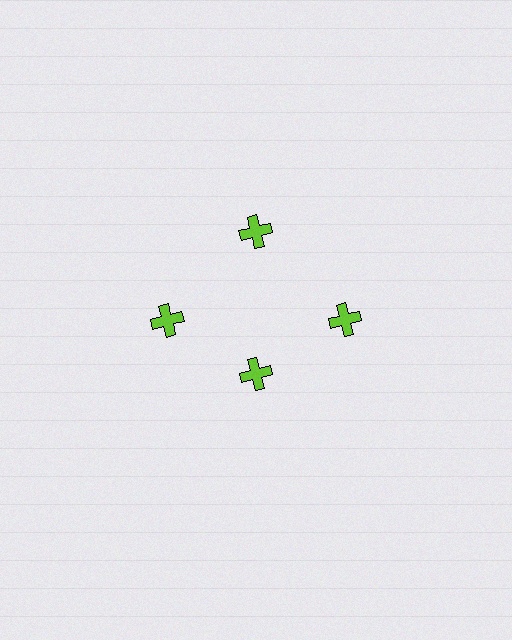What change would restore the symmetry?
The symmetry would be restored by moving it outward, back onto the ring so that all 4 crosses sit at equal angles and equal distance from the center.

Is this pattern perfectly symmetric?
No. The 4 lime crosses are arranged in a ring, but one element near the 6 o'clock position is pulled inward toward the center, breaking the 4-fold rotational symmetry.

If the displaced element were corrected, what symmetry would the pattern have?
It would have 4-fold rotational symmetry — the pattern would map onto itself every 90 degrees.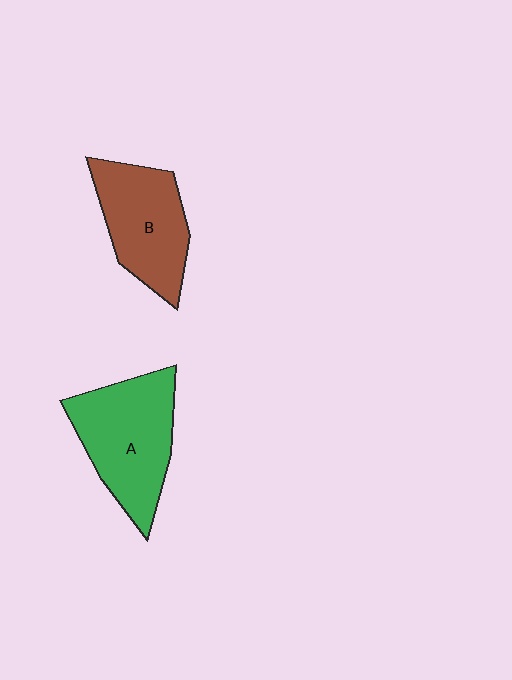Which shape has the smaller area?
Shape B (brown).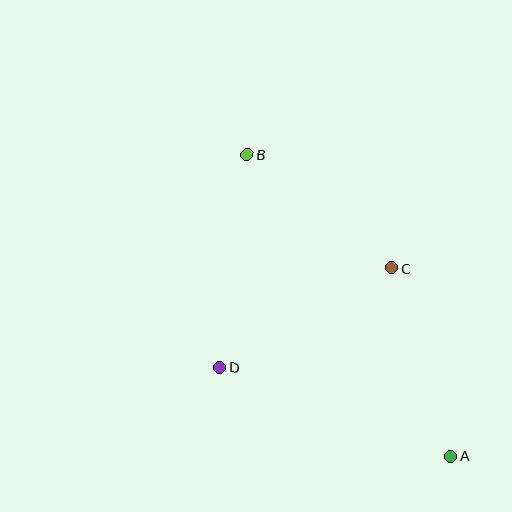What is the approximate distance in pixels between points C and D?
The distance between C and D is approximately 198 pixels.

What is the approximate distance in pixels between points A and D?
The distance between A and D is approximately 247 pixels.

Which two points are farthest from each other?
Points A and B are farthest from each other.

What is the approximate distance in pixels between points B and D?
The distance between B and D is approximately 214 pixels.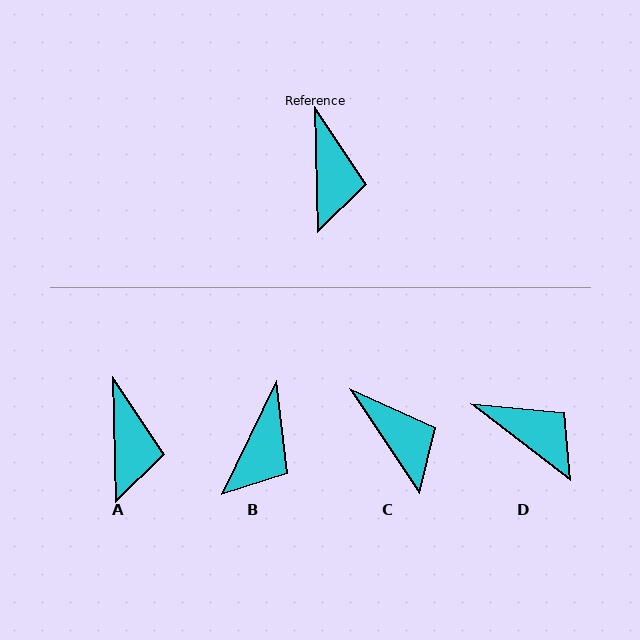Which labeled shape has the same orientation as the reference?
A.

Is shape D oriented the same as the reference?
No, it is off by about 51 degrees.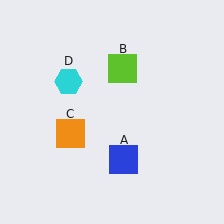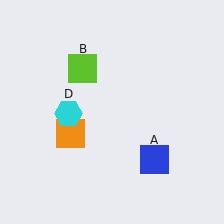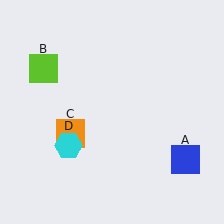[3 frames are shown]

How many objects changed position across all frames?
3 objects changed position: blue square (object A), lime square (object B), cyan hexagon (object D).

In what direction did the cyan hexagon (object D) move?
The cyan hexagon (object D) moved down.